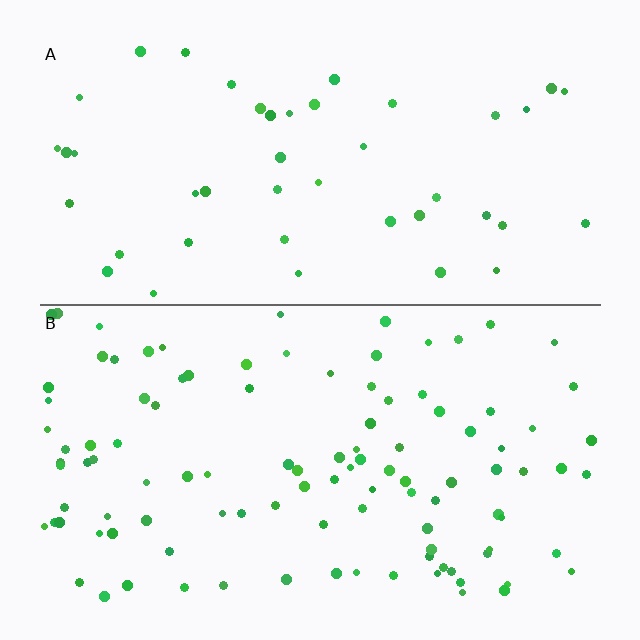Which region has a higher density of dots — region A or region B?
B (the bottom).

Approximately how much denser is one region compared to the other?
Approximately 2.5× — region B over region A.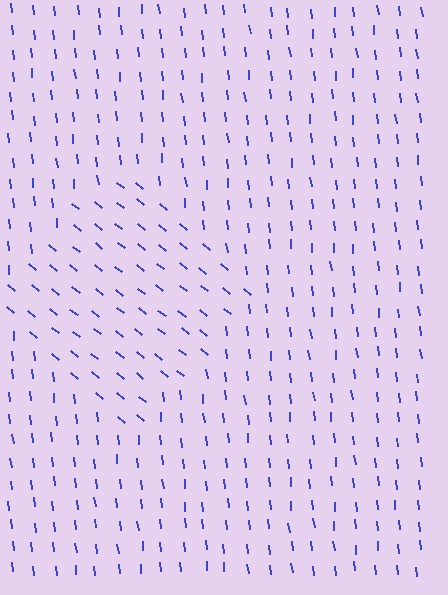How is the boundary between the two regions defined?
The boundary is defined purely by a change in line orientation (approximately 45 degrees difference). All lines are the same color and thickness.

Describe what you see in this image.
The image is filled with small blue line segments. A diamond region in the image has lines oriented differently from the surrounding lines, creating a visible texture boundary.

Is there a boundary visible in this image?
Yes, there is a texture boundary formed by a change in line orientation.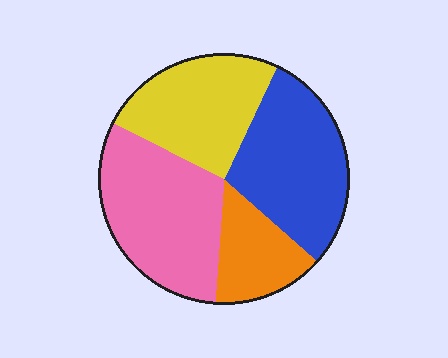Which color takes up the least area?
Orange, at roughly 15%.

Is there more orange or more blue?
Blue.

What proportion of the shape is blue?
Blue takes up between a sixth and a third of the shape.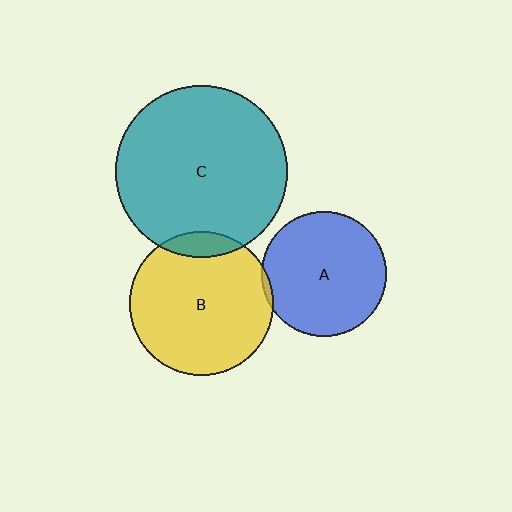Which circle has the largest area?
Circle C (teal).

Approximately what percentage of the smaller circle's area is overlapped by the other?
Approximately 10%.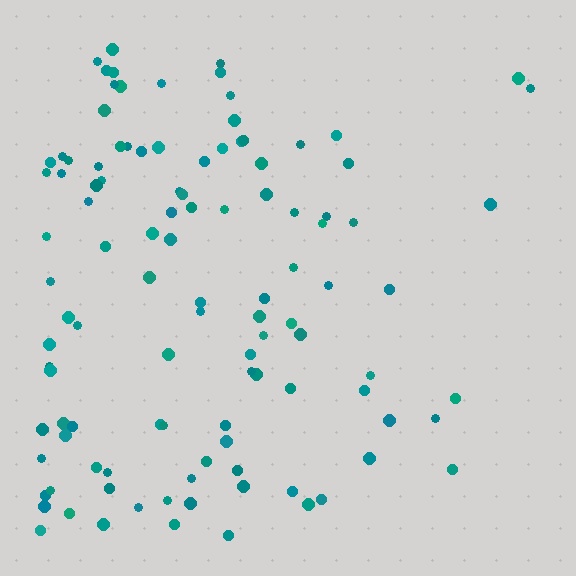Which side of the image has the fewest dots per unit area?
The right.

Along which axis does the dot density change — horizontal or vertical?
Horizontal.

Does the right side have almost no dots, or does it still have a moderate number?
Still a moderate number, just noticeably fewer than the left.